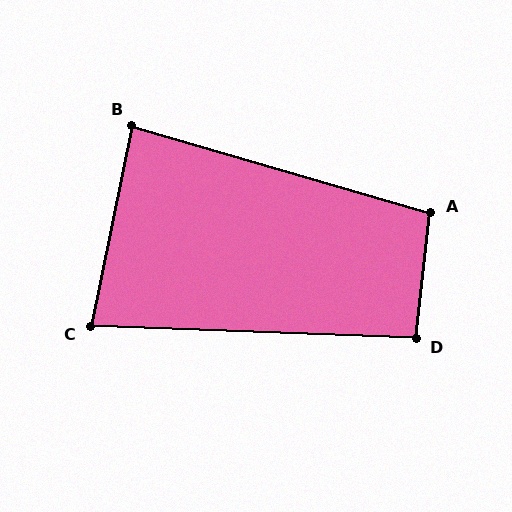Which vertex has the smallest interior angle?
C, at approximately 80 degrees.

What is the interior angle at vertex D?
Approximately 94 degrees (approximately right).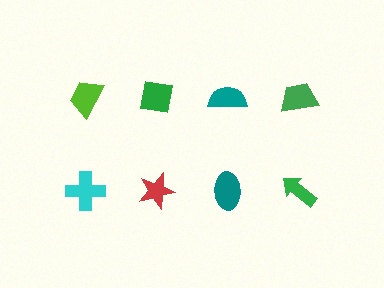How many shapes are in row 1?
4 shapes.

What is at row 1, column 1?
A lime trapezoid.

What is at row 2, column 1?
A cyan cross.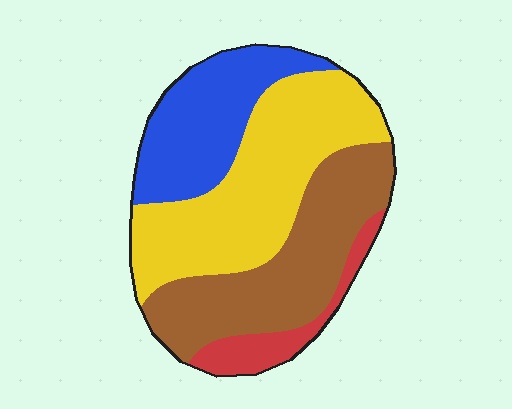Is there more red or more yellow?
Yellow.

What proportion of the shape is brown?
Brown covers roughly 30% of the shape.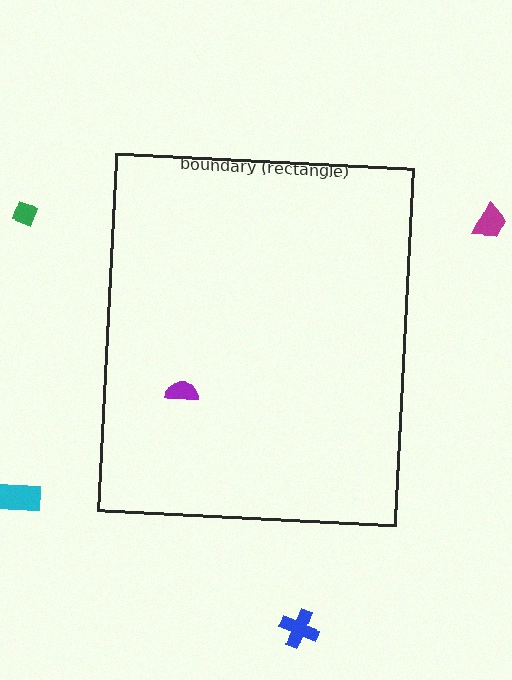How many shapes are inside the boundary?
1 inside, 4 outside.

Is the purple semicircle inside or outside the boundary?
Inside.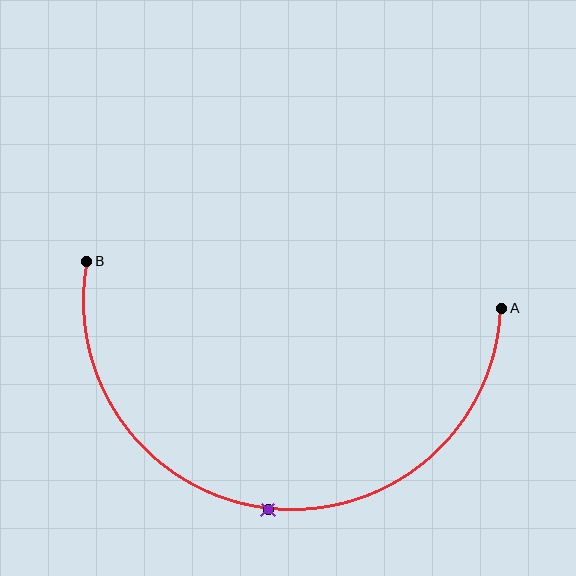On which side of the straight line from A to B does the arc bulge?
The arc bulges below the straight line connecting A and B.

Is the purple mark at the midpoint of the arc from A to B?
Yes. The purple mark lies on the arc at equal arc-length from both A and B — it is the arc midpoint.